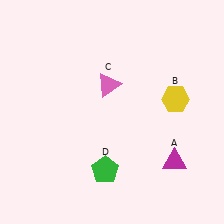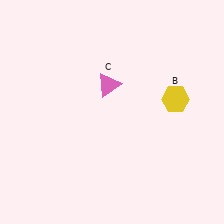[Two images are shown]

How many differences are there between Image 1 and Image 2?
There are 2 differences between the two images.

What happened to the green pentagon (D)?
The green pentagon (D) was removed in Image 2. It was in the bottom-left area of Image 1.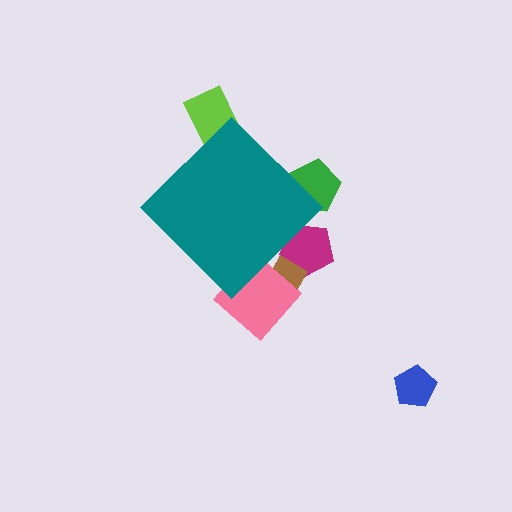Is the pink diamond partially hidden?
Yes, the pink diamond is partially hidden behind the teal diamond.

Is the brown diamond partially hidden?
Yes, the brown diamond is partially hidden behind the teal diamond.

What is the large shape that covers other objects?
A teal diamond.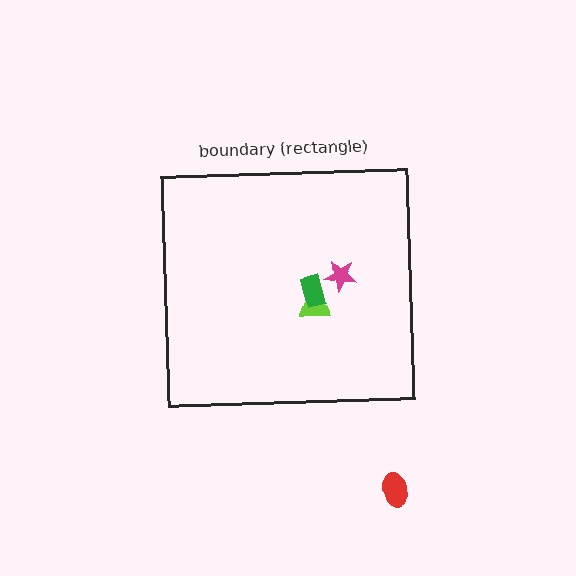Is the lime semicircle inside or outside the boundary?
Inside.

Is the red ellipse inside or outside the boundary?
Outside.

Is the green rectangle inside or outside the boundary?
Inside.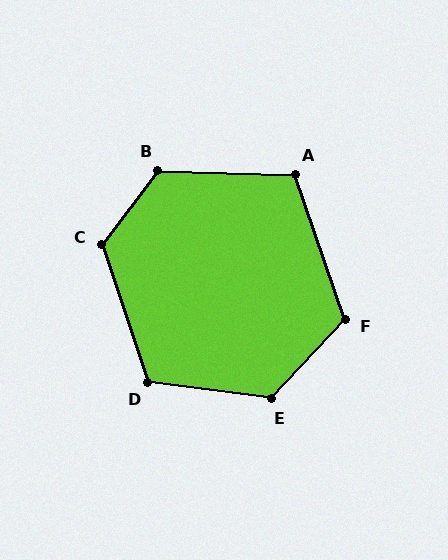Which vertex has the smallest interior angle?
A, at approximately 110 degrees.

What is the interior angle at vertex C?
Approximately 124 degrees (obtuse).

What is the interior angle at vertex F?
Approximately 118 degrees (obtuse).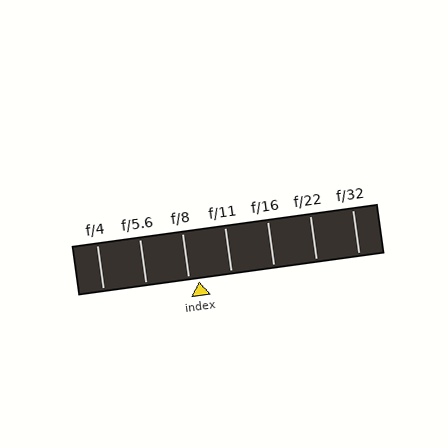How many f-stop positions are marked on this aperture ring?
There are 7 f-stop positions marked.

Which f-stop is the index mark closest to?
The index mark is closest to f/8.